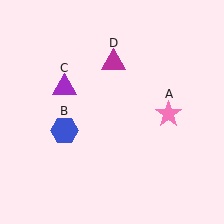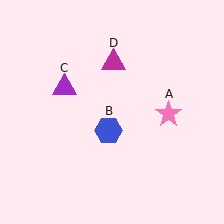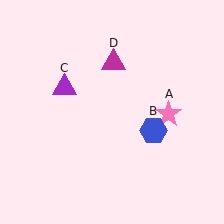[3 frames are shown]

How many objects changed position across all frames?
1 object changed position: blue hexagon (object B).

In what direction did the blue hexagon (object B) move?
The blue hexagon (object B) moved right.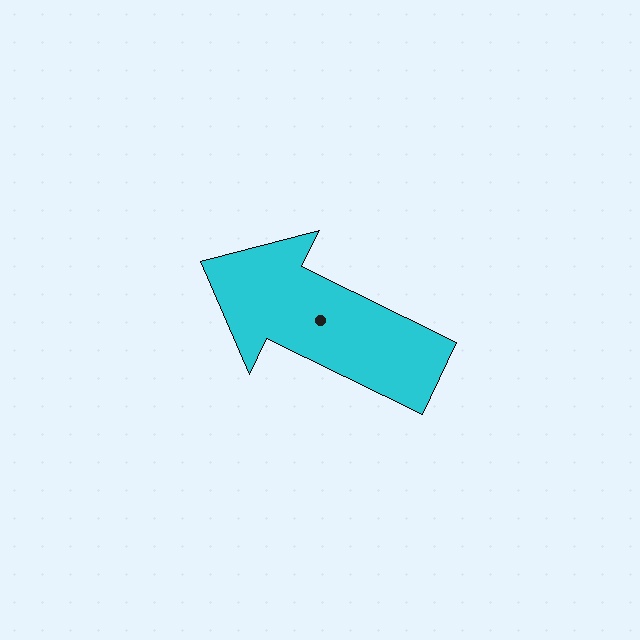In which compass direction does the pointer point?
Northwest.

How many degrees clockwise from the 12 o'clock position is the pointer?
Approximately 296 degrees.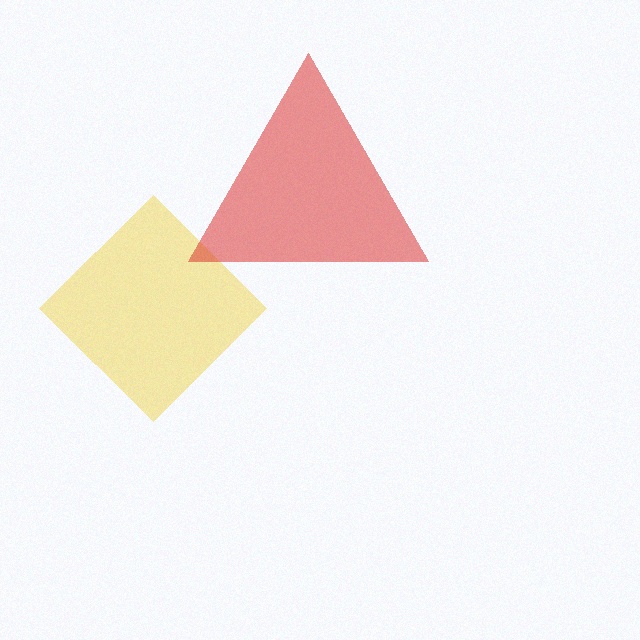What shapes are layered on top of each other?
The layered shapes are: a yellow diamond, a red triangle.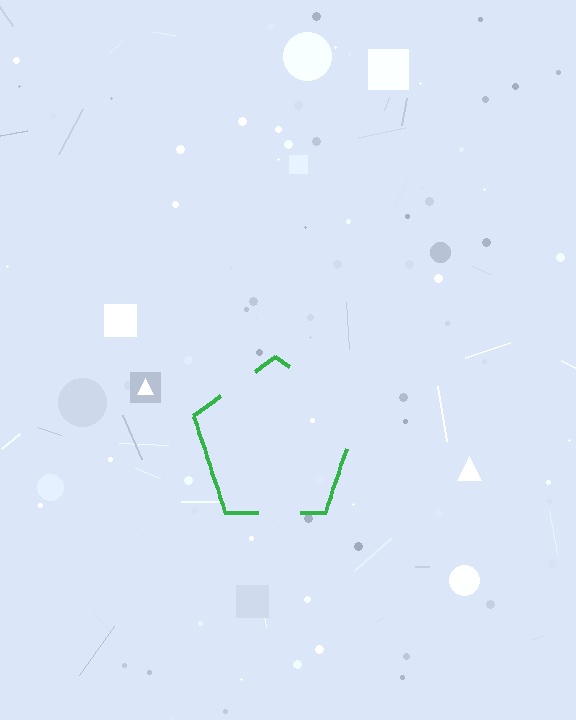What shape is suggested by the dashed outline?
The dashed outline suggests a pentagon.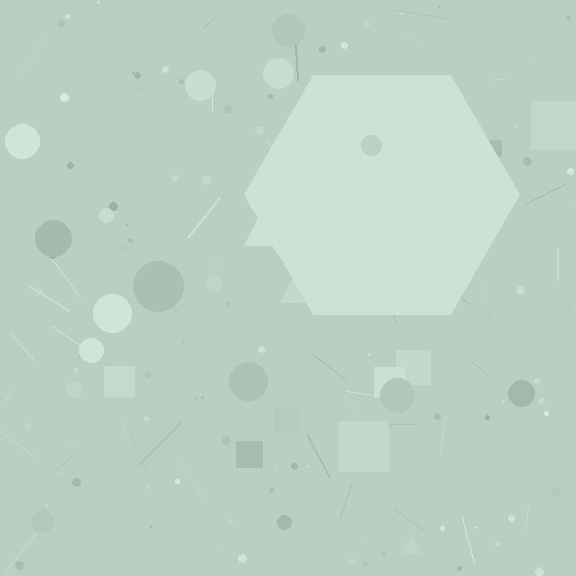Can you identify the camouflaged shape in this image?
The camouflaged shape is a hexagon.